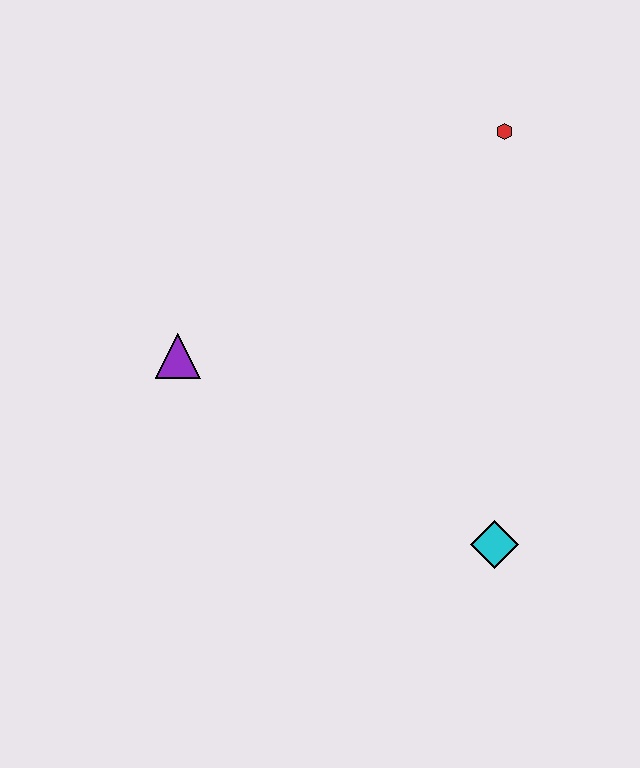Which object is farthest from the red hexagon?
The cyan diamond is farthest from the red hexagon.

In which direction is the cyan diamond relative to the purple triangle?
The cyan diamond is to the right of the purple triangle.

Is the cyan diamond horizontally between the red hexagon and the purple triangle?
Yes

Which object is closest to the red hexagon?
The purple triangle is closest to the red hexagon.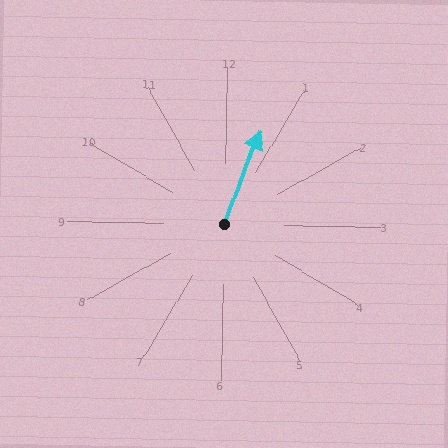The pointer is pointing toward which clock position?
Roughly 1 o'clock.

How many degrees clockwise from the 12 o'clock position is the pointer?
Approximately 20 degrees.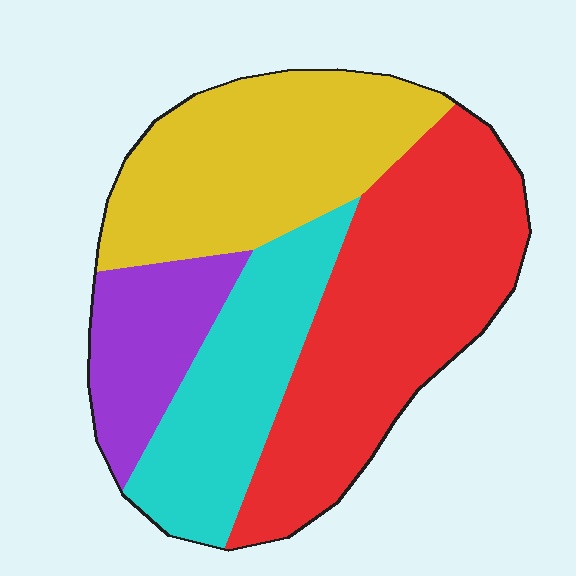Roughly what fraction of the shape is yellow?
Yellow covers roughly 30% of the shape.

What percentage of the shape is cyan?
Cyan covers around 20% of the shape.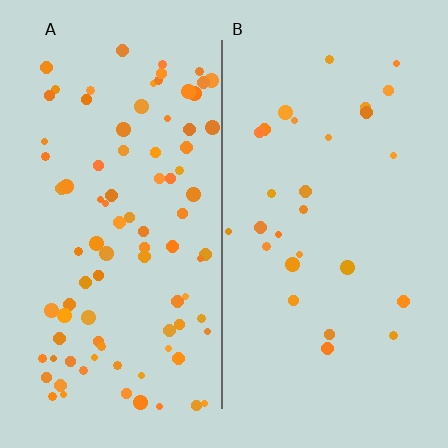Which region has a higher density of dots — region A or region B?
A (the left).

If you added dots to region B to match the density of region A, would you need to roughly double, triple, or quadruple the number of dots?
Approximately triple.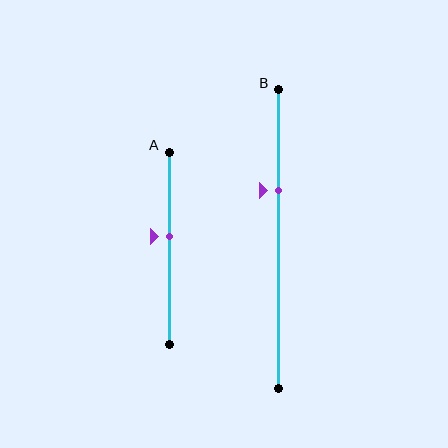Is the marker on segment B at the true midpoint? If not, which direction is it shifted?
No, the marker on segment B is shifted upward by about 16% of the segment length.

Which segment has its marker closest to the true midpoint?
Segment A has its marker closest to the true midpoint.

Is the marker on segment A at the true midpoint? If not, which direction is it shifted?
No, the marker on segment A is shifted upward by about 6% of the segment length.